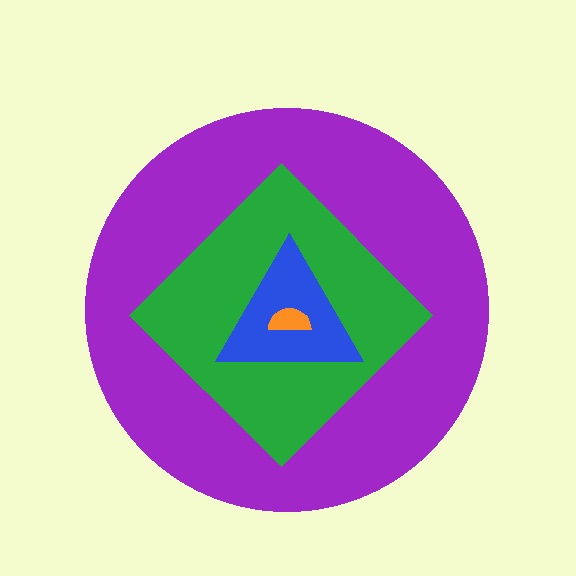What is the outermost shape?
The purple circle.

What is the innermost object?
The orange semicircle.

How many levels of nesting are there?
4.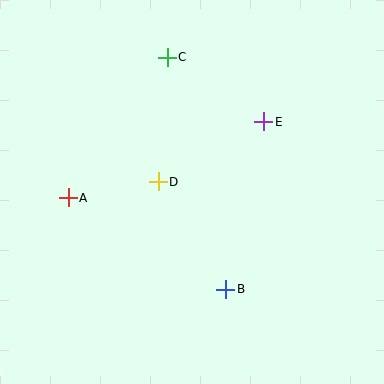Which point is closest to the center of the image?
Point D at (158, 182) is closest to the center.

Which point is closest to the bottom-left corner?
Point A is closest to the bottom-left corner.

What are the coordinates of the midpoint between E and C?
The midpoint between E and C is at (215, 89).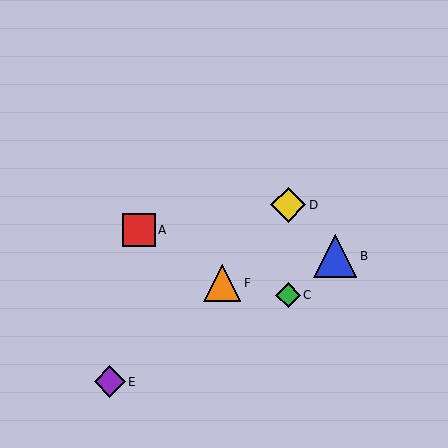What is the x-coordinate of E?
Object E is at x≈110.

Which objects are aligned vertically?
Objects C, D are aligned vertically.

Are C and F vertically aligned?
No, C is at x≈288 and F is at x≈222.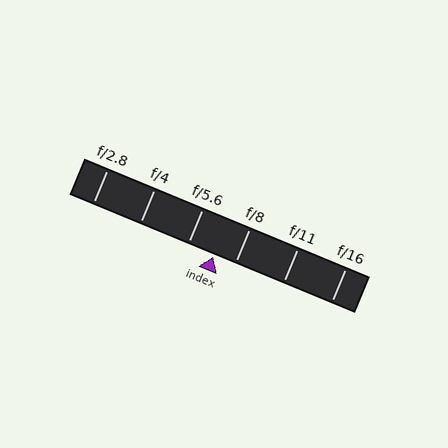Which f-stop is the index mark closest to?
The index mark is closest to f/8.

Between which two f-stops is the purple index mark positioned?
The index mark is between f/5.6 and f/8.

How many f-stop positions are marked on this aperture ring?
There are 6 f-stop positions marked.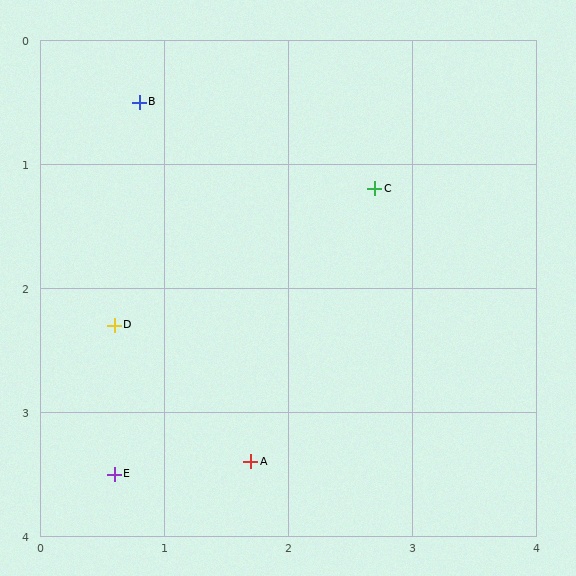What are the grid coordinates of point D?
Point D is at approximately (0.6, 2.3).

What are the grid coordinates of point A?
Point A is at approximately (1.7, 3.4).